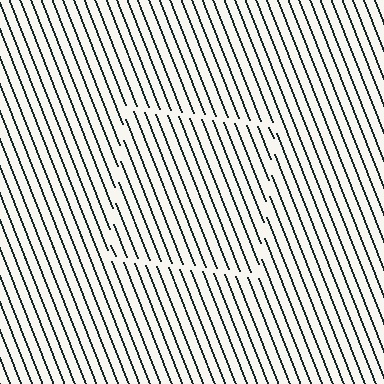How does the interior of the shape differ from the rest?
The interior of the shape contains the same grating, shifted by half a period — the contour is defined by the phase discontinuity where line-ends from the inner and outer gratings abut.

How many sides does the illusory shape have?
4 sides — the line-ends trace a square.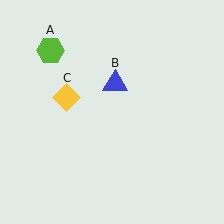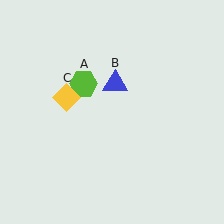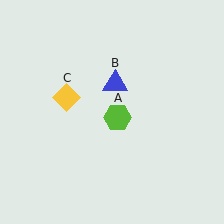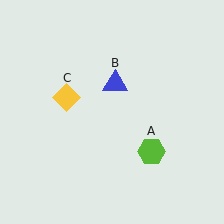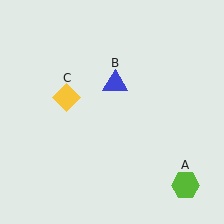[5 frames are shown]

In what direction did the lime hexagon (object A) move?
The lime hexagon (object A) moved down and to the right.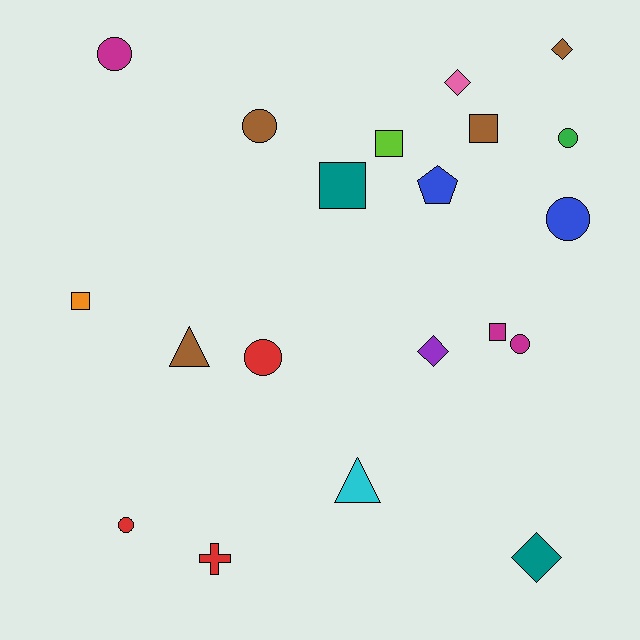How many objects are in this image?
There are 20 objects.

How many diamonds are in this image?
There are 4 diamonds.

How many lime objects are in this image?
There is 1 lime object.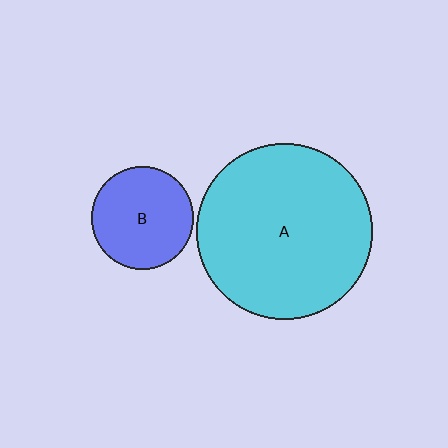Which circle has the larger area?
Circle A (cyan).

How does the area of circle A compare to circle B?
Approximately 2.9 times.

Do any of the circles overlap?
No, none of the circles overlap.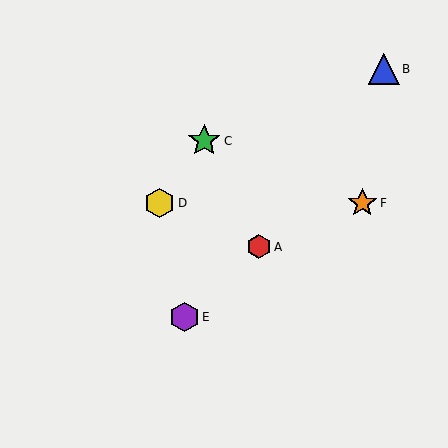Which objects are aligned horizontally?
Objects D, F are aligned horizontally.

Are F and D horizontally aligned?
Yes, both are at y≈203.